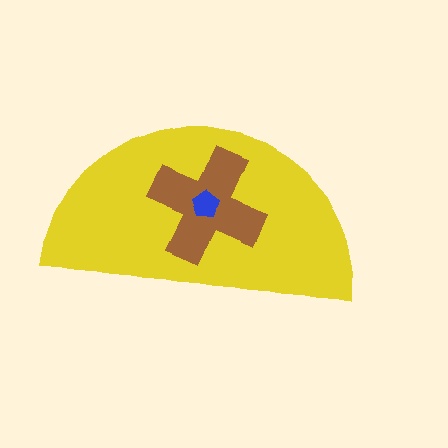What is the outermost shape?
The yellow semicircle.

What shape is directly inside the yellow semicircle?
The brown cross.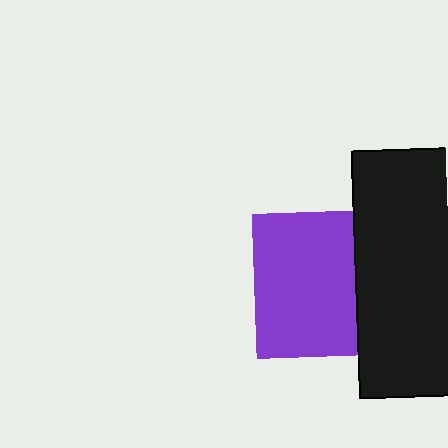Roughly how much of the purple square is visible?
Most of it is visible (roughly 70%).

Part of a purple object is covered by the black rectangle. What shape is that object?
It is a square.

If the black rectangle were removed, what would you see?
You would see the complete purple square.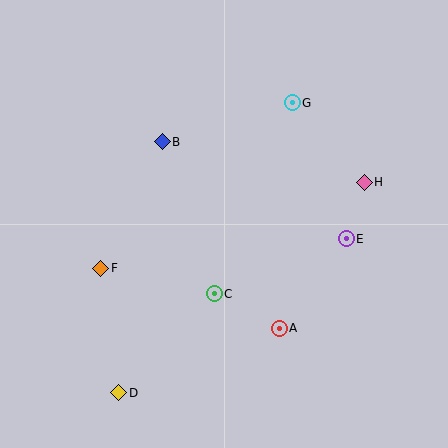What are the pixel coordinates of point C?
Point C is at (214, 294).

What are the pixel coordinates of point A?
Point A is at (279, 328).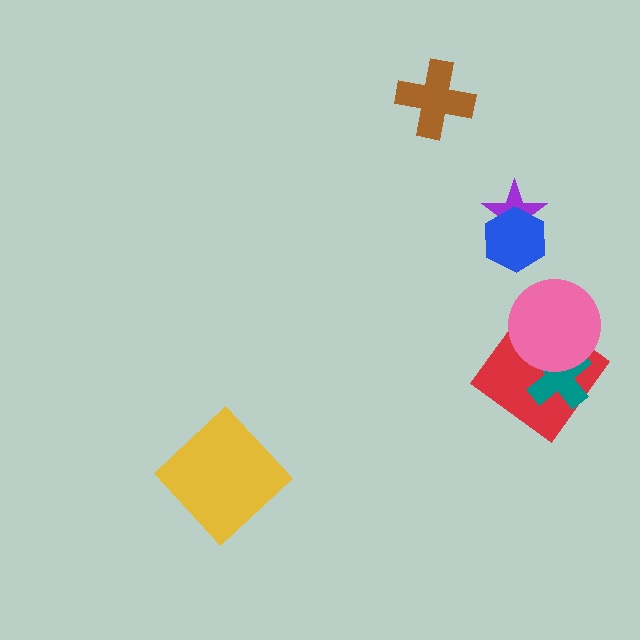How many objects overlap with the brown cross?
0 objects overlap with the brown cross.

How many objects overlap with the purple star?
1 object overlaps with the purple star.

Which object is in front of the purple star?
The blue hexagon is in front of the purple star.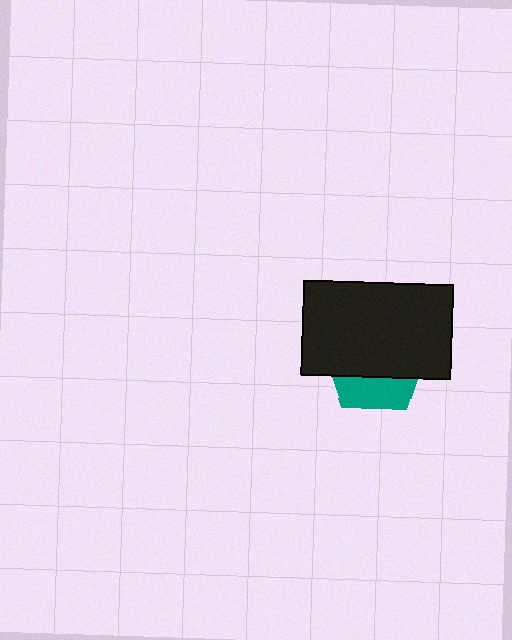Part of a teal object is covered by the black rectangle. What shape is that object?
It is a pentagon.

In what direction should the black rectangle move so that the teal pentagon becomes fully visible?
The black rectangle should move up. That is the shortest direction to clear the overlap and leave the teal pentagon fully visible.